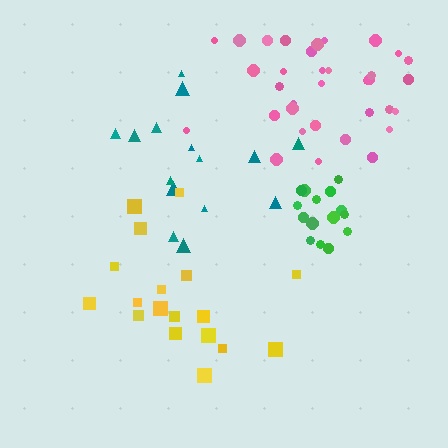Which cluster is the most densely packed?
Green.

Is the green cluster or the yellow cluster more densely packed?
Green.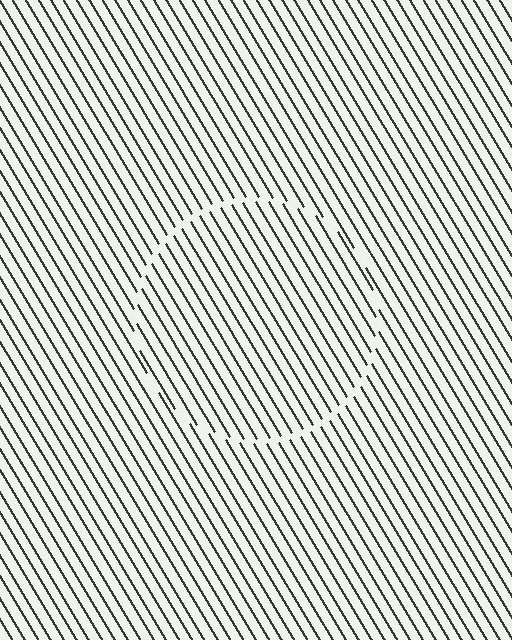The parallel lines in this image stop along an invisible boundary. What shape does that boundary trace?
An illusory circle. The interior of the shape contains the same grating, shifted by half a period — the contour is defined by the phase discontinuity where line-ends from the inner and outer gratings abut.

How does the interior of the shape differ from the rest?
The interior of the shape contains the same grating, shifted by half a period — the contour is defined by the phase discontinuity where line-ends from the inner and outer gratings abut.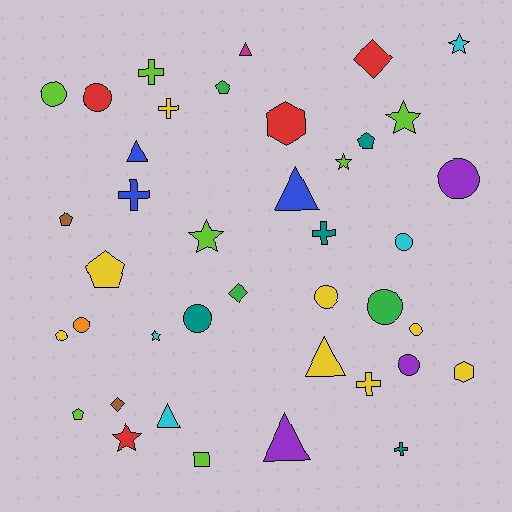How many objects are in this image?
There are 40 objects.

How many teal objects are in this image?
There are 4 teal objects.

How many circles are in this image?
There are 11 circles.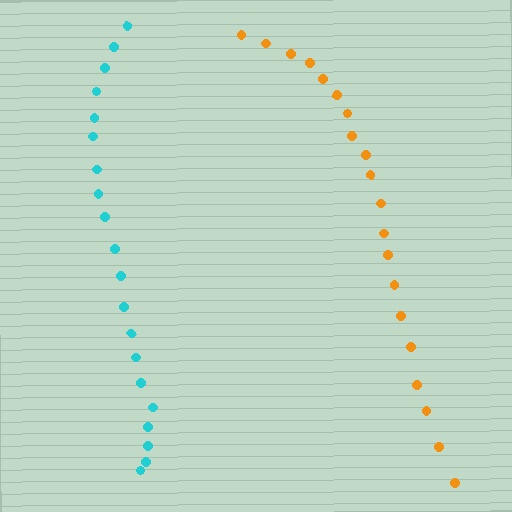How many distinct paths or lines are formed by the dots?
There are 2 distinct paths.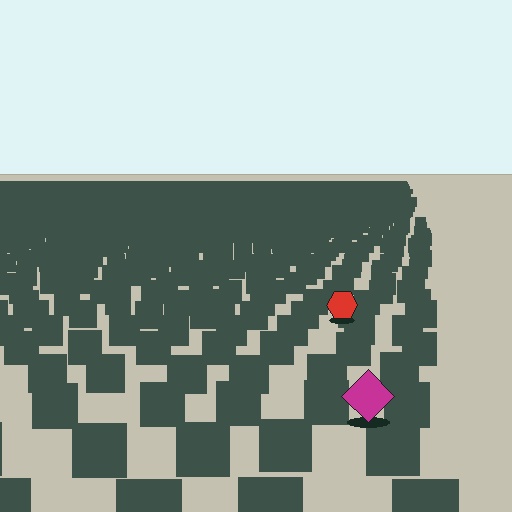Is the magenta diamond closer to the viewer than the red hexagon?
Yes. The magenta diamond is closer — you can tell from the texture gradient: the ground texture is coarser near it.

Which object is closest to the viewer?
The magenta diamond is closest. The texture marks near it are larger and more spread out.